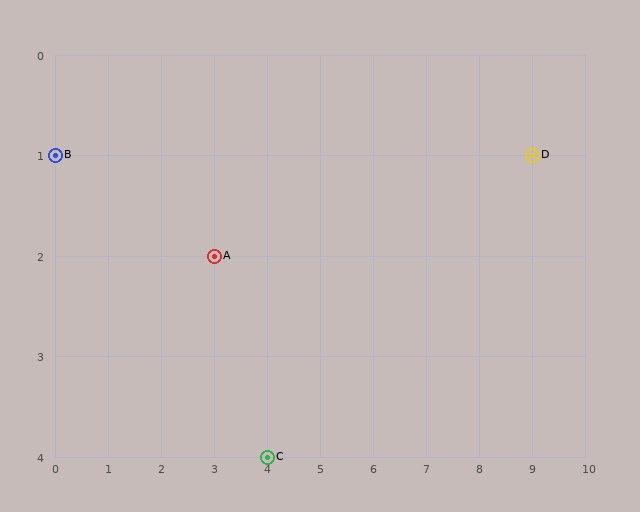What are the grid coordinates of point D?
Point D is at grid coordinates (9, 1).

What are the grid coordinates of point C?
Point C is at grid coordinates (4, 4).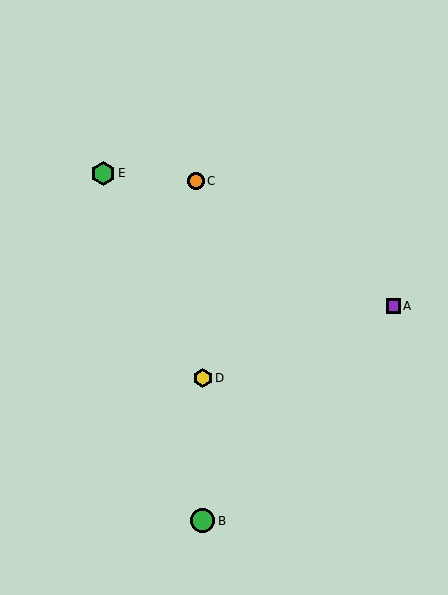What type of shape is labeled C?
Shape C is an orange circle.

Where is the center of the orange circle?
The center of the orange circle is at (196, 181).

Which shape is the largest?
The green hexagon (labeled E) is the largest.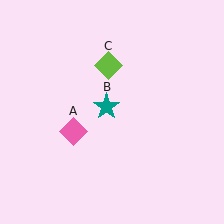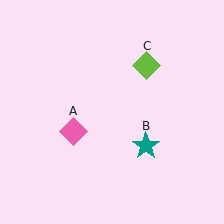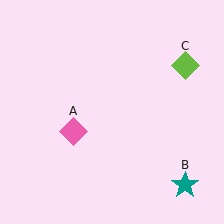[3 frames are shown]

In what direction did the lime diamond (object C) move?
The lime diamond (object C) moved right.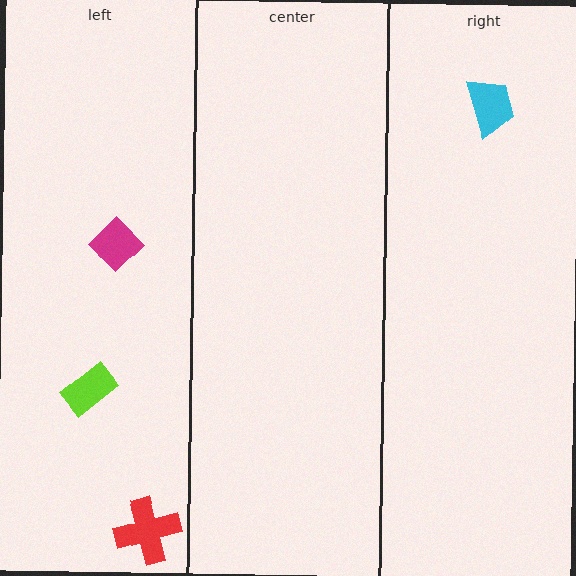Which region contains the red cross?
The left region.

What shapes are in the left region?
The lime rectangle, the red cross, the magenta diamond.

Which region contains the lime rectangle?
The left region.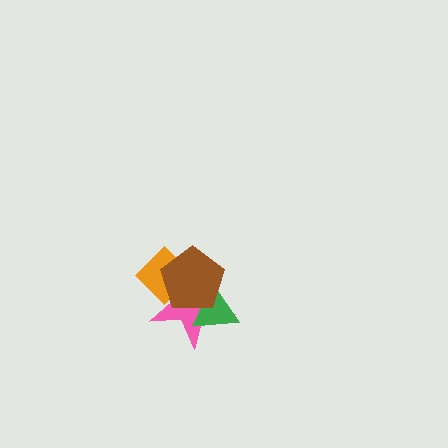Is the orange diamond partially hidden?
Yes, it is partially covered by another shape.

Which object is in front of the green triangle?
The brown pentagon is in front of the green triangle.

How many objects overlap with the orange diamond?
2 objects overlap with the orange diamond.